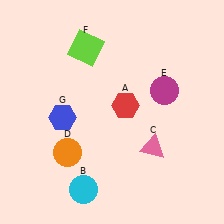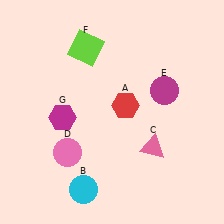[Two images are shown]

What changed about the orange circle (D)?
In Image 1, D is orange. In Image 2, it changed to pink.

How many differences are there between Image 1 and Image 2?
There are 2 differences between the two images.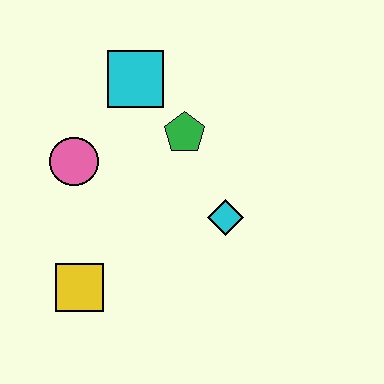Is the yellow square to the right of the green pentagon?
No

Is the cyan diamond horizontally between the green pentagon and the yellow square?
No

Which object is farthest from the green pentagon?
The yellow square is farthest from the green pentagon.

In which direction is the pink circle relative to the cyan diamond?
The pink circle is to the left of the cyan diamond.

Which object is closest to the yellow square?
The pink circle is closest to the yellow square.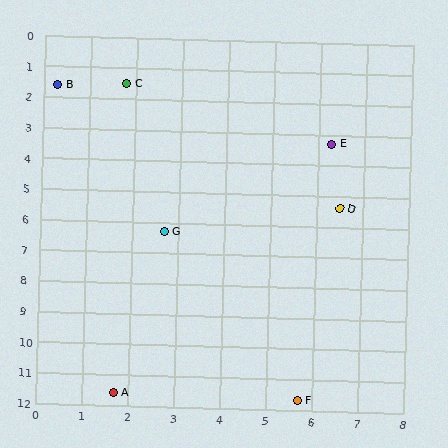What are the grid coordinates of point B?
Point B is at approximately (0.3, 1.6).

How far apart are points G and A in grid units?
Points G and A are about 5.4 grid units apart.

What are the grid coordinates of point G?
Point G is at approximately (2.7, 6.3).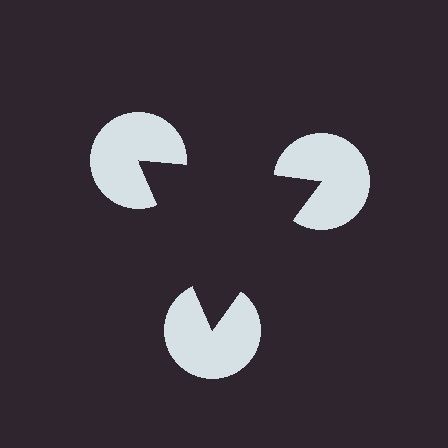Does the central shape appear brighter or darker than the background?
It typically appears slightly darker than the background, even though no actual brightness change is drawn.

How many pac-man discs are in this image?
There are 3 — one at each vertex of the illusory triangle.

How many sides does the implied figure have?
3 sides.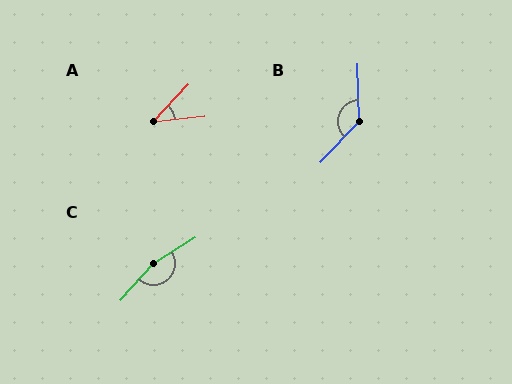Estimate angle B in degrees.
Approximately 135 degrees.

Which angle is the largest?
C, at approximately 164 degrees.